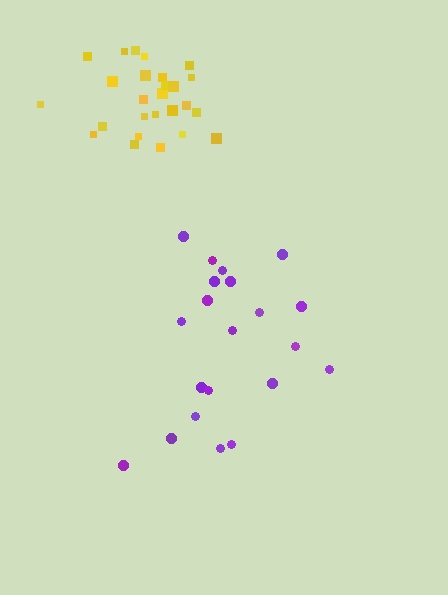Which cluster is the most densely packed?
Yellow.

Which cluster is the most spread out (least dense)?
Purple.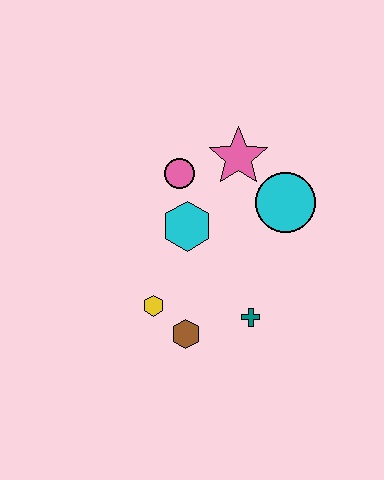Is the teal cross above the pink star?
No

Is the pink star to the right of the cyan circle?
No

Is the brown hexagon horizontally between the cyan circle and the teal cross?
No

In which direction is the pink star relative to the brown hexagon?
The pink star is above the brown hexagon.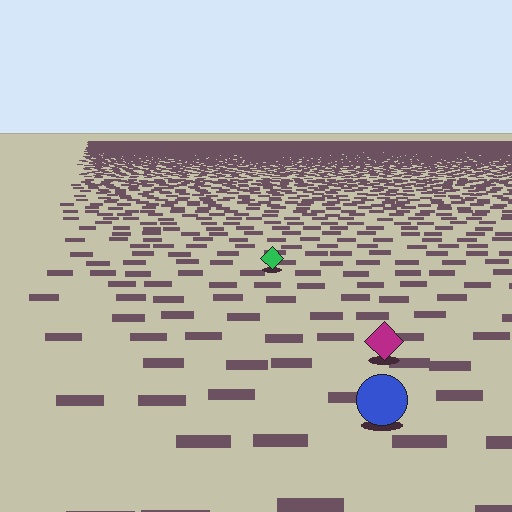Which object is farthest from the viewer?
The green diamond is farthest from the viewer. It appears smaller and the ground texture around it is denser.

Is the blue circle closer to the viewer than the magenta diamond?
Yes. The blue circle is closer — you can tell from the texture gradient: the ground texture is coarser near it.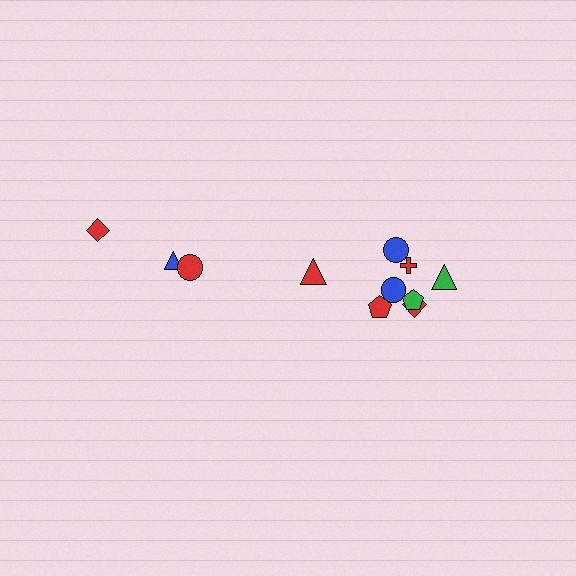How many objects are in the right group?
There are 8 objects.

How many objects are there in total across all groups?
There are 11 objects.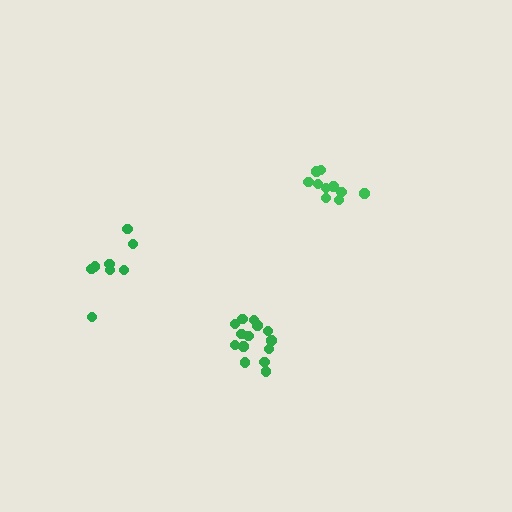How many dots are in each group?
Group 1: 10 dots, Group 2: 14 dots, Group 3: 8 dots (32 total).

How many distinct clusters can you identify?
There are 3 distinct clusters.